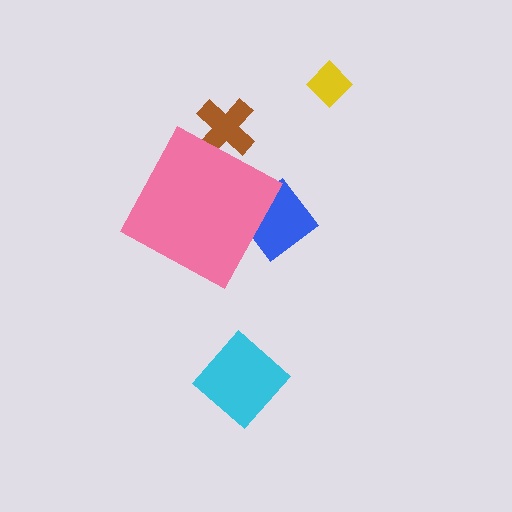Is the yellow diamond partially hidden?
No, the yellow diamond is fully visible.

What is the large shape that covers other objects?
A pink diamond.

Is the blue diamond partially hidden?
Yes, the blue diamond is partially hidden behind the pink diamond.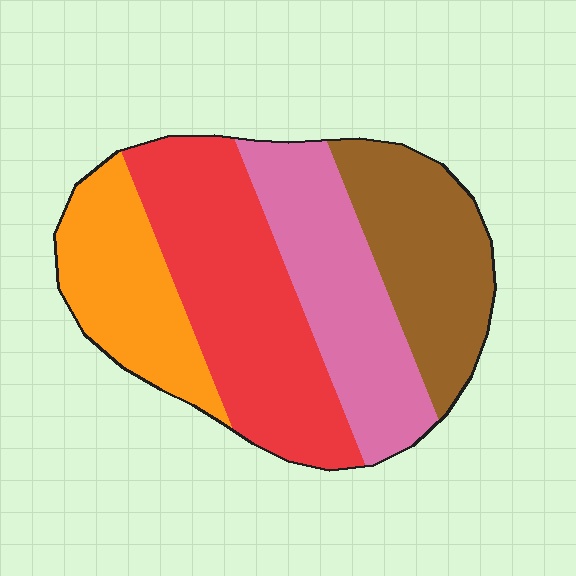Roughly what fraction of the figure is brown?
Brown covers 22% of the figure.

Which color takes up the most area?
Red, at roughly 35%.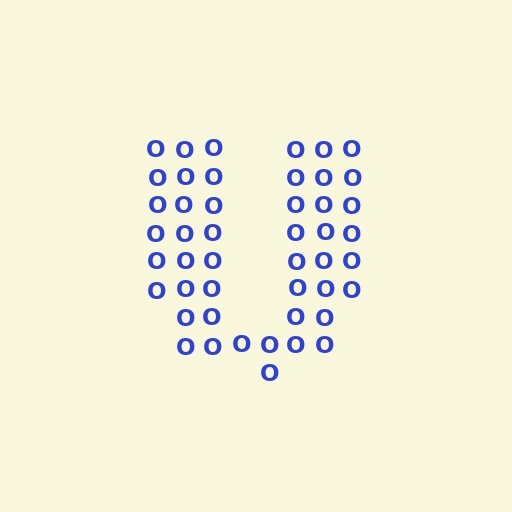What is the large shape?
The large shape is the letter U.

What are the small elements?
The small elements are letter O's.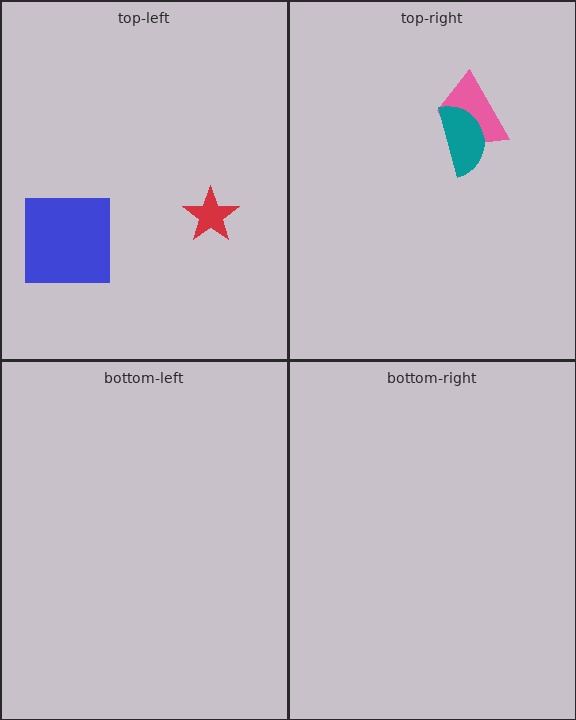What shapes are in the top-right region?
The pink trapezoid, the teal semicircle.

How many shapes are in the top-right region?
2.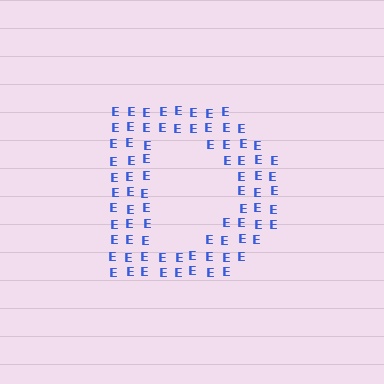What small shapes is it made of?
It is made of small letter E's.